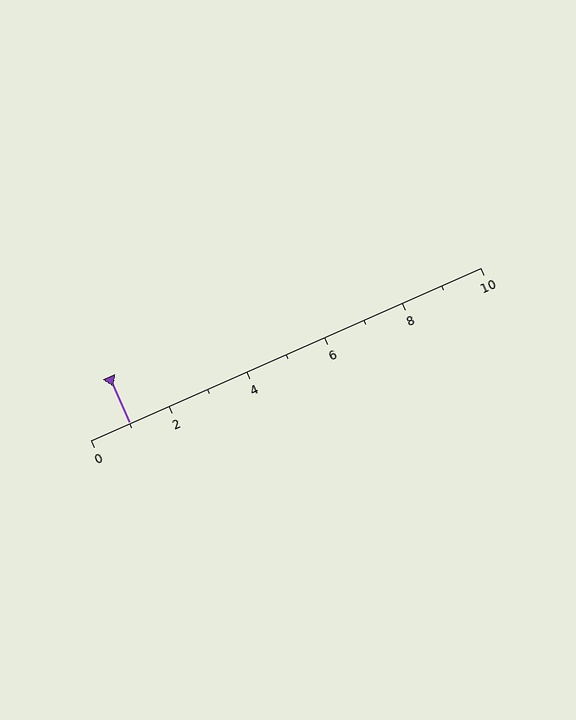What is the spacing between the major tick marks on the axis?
The major ticks are spaced 2 apart.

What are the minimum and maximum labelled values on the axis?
The axis runs from 0 to 10.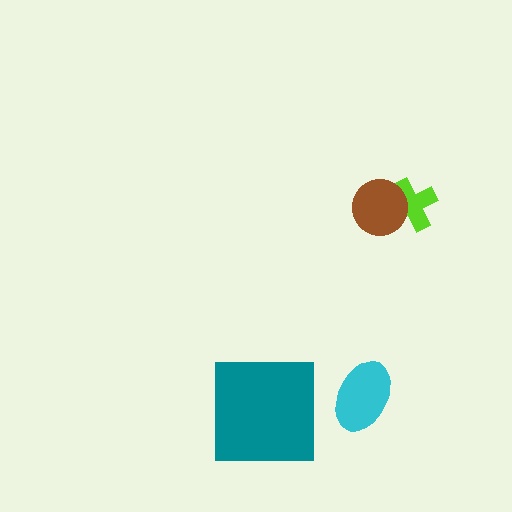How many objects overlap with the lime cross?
1 object overlaps with the lime cross.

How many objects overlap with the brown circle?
1 object overlaps with the brown circle.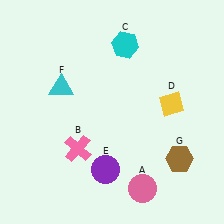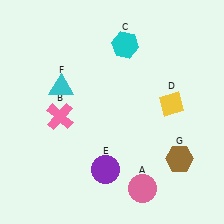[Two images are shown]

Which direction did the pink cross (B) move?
The pink cross (B) moved up.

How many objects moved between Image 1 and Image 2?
1 object moved between the two images.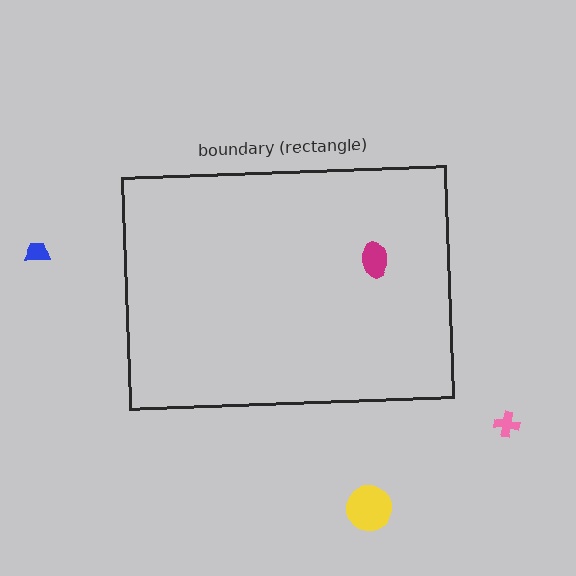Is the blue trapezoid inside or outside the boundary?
Outside.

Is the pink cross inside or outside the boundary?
Outside.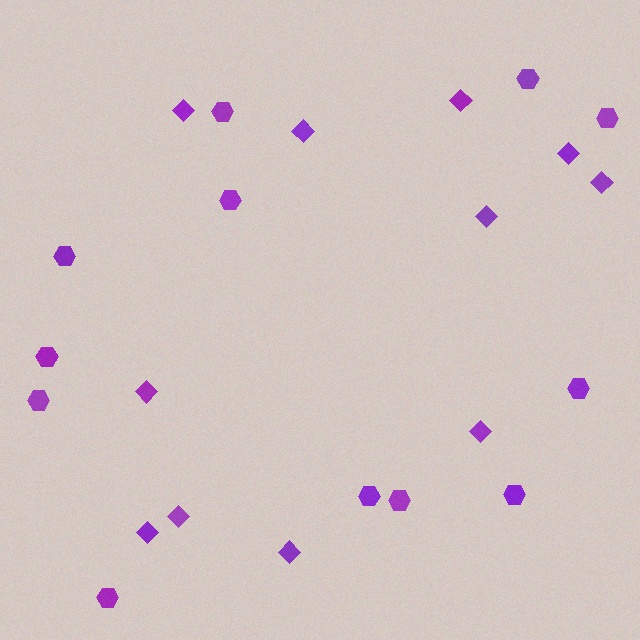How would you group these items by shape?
There are 2 groups: one group of diamonds (11) and one group of hexagons (12).